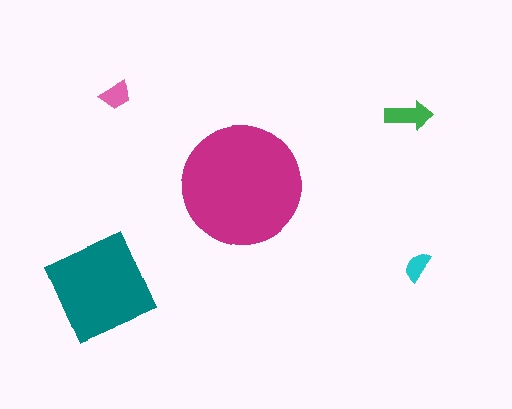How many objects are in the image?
There are 5 objects in the image.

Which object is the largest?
The magenta circle.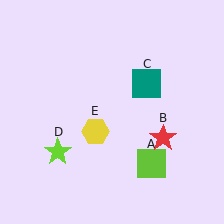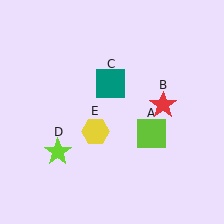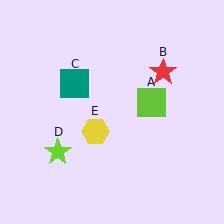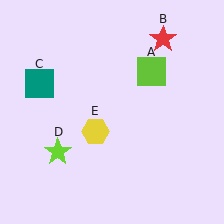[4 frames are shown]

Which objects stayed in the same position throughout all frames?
Lime star (object D) and yellow hexagon (object E) remained stationary.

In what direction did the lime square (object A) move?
The lime square (object A) moved up.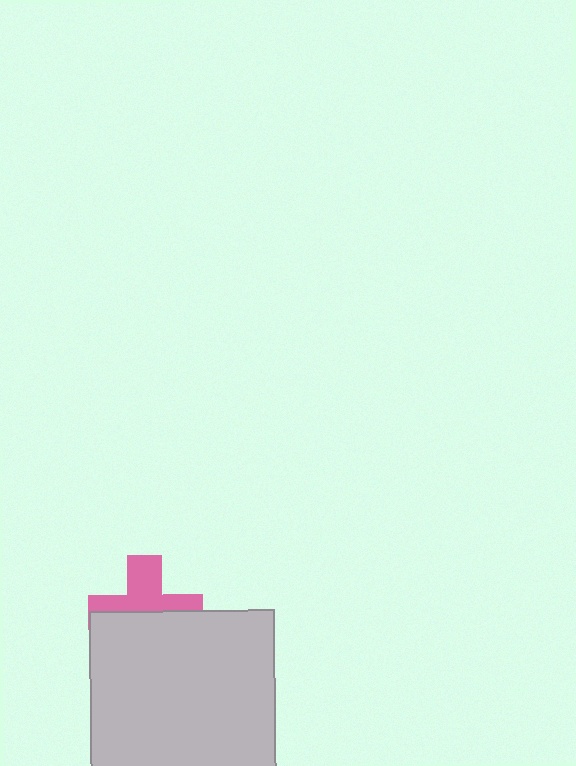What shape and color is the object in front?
The object in front is a light gray square.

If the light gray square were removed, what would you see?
You would see the complete pink cross.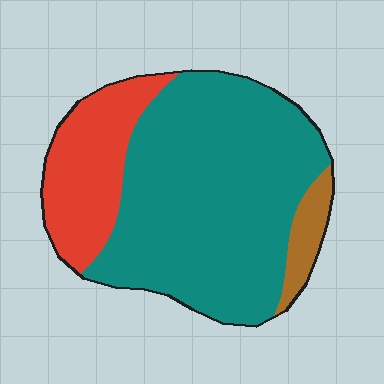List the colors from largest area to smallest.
From largest to smallest: teal, red, brown.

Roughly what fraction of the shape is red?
Red covers roughly 25% of the shape.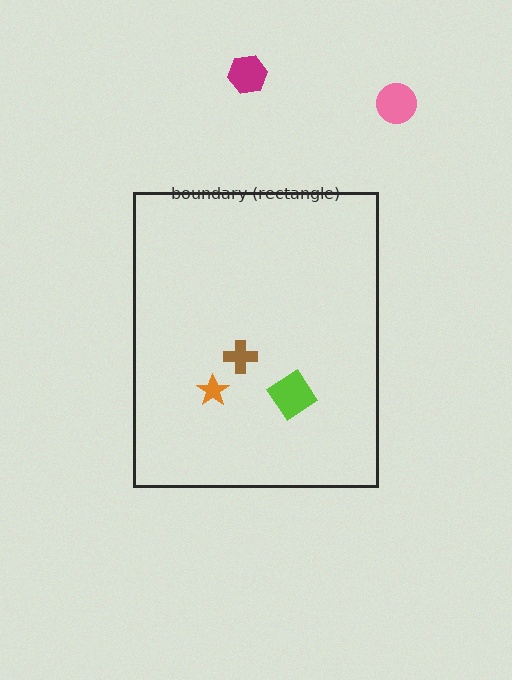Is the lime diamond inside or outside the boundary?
Inside.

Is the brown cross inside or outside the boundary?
Inside.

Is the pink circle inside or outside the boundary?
Outside.